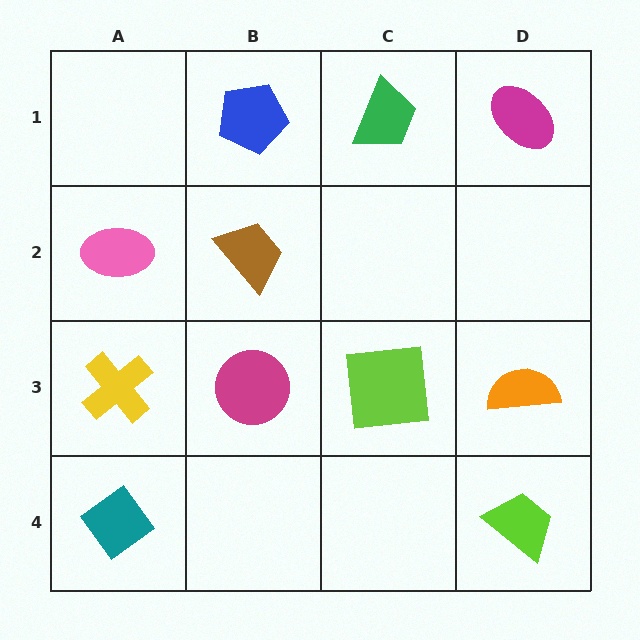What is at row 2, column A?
A pink ellipse.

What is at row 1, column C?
A green trapezoid.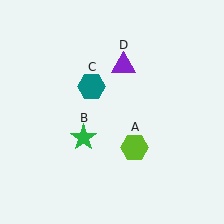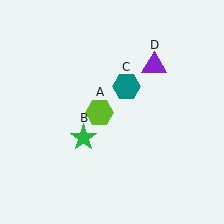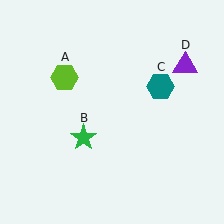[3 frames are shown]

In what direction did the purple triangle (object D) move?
The purple triangle (object D) moved right.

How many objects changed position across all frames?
3 objects changed position: lime hexagon (object A), teal hexagon (object C), purple triangle (object D).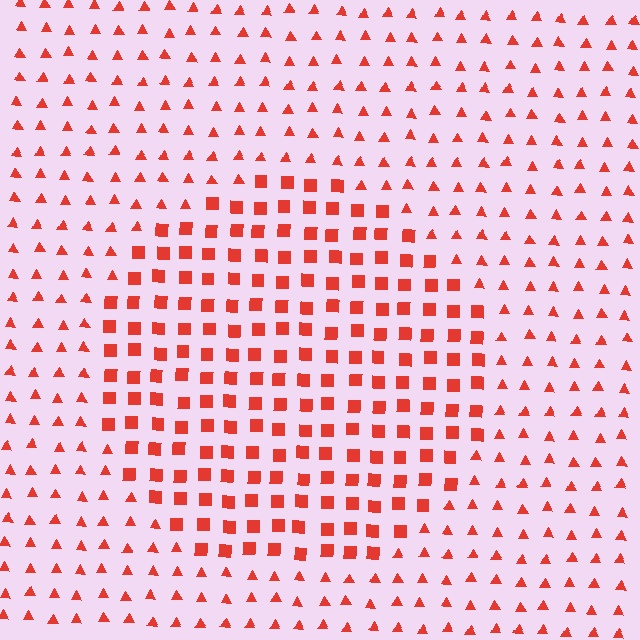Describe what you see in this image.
The image is filled with small red elements arranged in a uniform grid. A circle-shaped region contains squares, while the surrounding area contains triangles. The boundary is defined purely by the change in element shape.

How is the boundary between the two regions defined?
The boundary is defined by a change in element shape: squares inside vs. triangles outside. All elements share the same color and spacing.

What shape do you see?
I see a circle.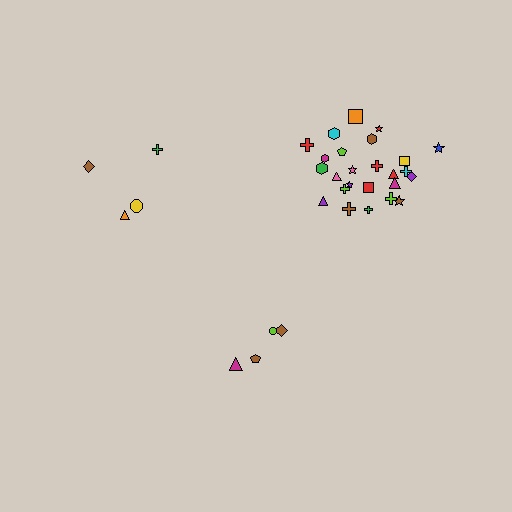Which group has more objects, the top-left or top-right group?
The top-right group.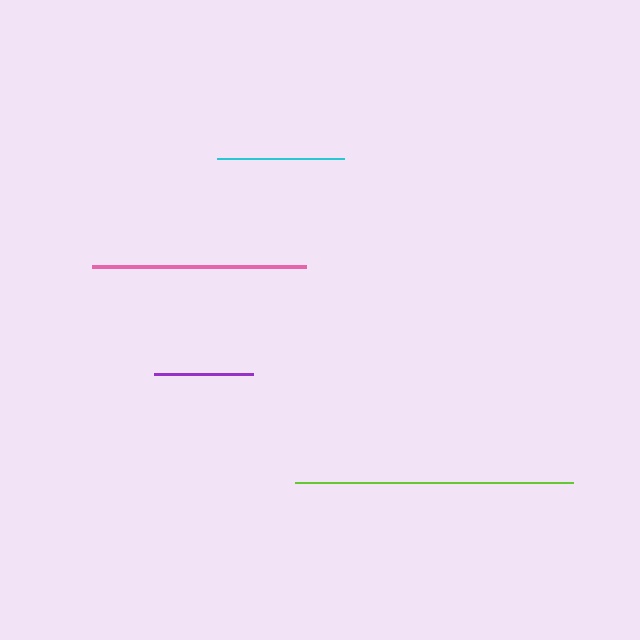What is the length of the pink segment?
The pink segment is approximately 214 pixels long.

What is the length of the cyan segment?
The cyan segment is approximately 128 pixels long.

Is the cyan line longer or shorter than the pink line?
The pink line is longer than the cyan line.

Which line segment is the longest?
The lime line is the longest at approximately 278 pixels.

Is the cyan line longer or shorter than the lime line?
The lime line is longer than the cyan line.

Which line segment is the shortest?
The purple line is the shortest at approximately 98 pixels.